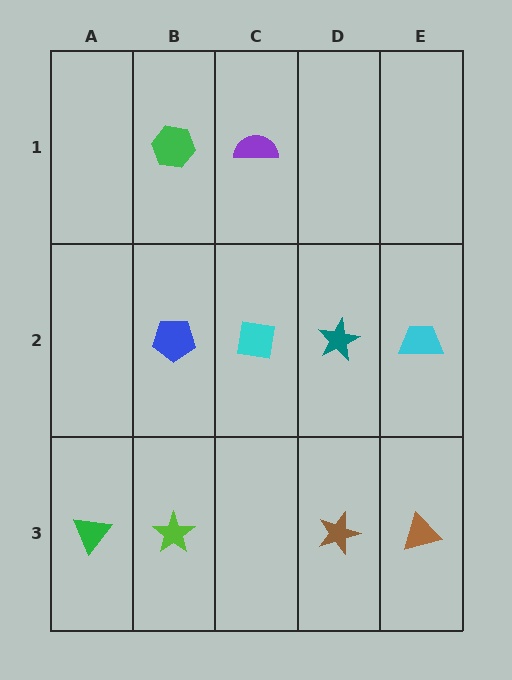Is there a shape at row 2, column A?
No, that cell is empty.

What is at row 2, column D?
A teal star.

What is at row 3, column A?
A green triangle.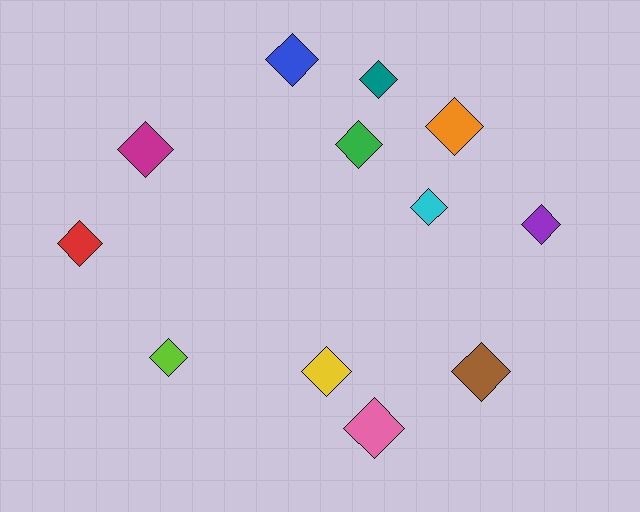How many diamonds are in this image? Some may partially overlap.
There are 12 diamonds.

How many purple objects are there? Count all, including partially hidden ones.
There is 1 purple object.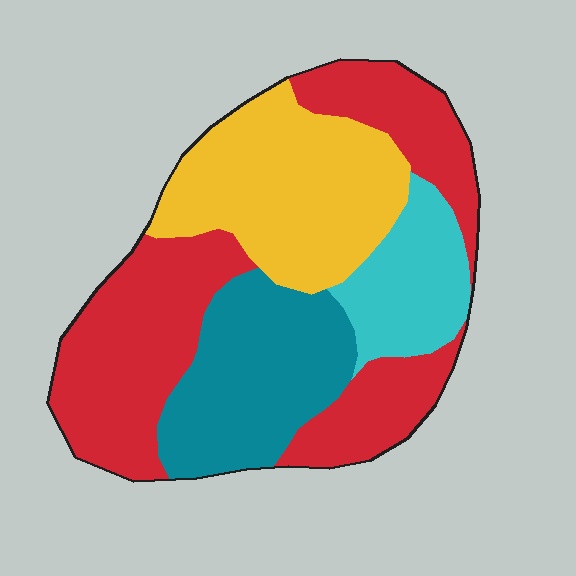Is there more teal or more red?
Red.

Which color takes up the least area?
Cyan, at roughly 10%.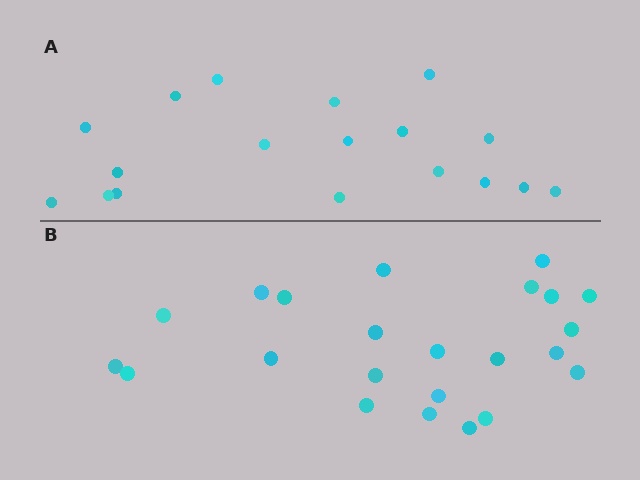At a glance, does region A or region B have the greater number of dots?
Region B (the bottom region) has more dots.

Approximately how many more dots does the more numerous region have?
Region B has about 5 more dots than region A.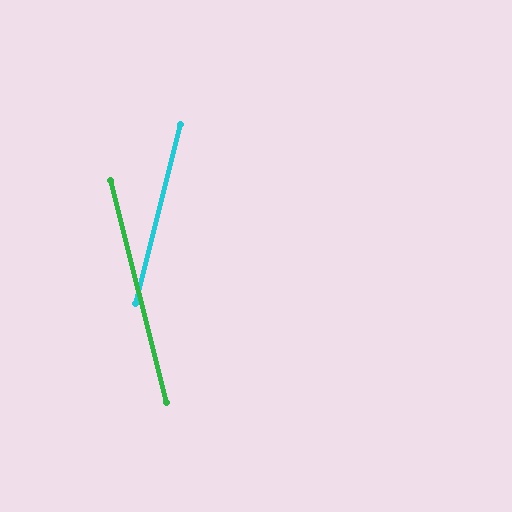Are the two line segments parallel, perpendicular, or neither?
Neither parallel nor perpendicular — they differ by about 28°.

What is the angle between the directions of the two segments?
Approximately 28 degrees.